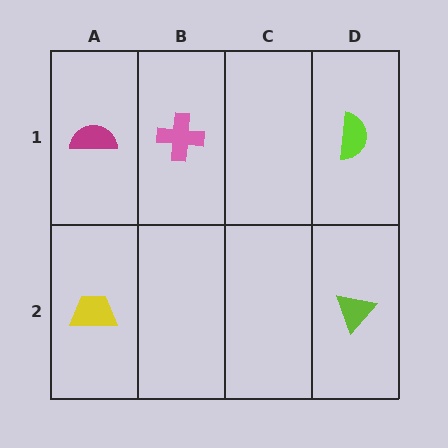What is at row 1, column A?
A magenta semicircle.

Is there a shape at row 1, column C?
No, that cell is empty.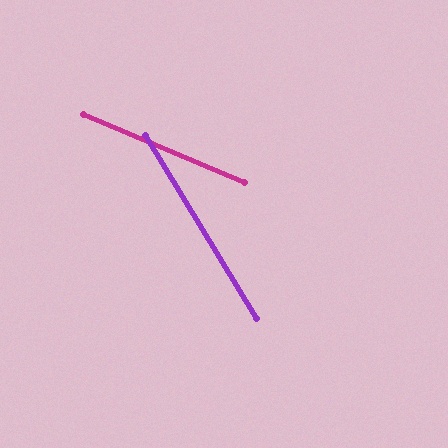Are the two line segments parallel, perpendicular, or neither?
Neither parallel nor perpendicular — they differ by about 36°.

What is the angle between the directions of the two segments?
Approximately 36 degrees.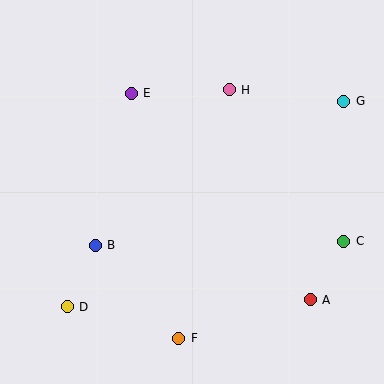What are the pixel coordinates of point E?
Point E is at (131, 93).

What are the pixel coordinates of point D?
Point D is at (67, 307).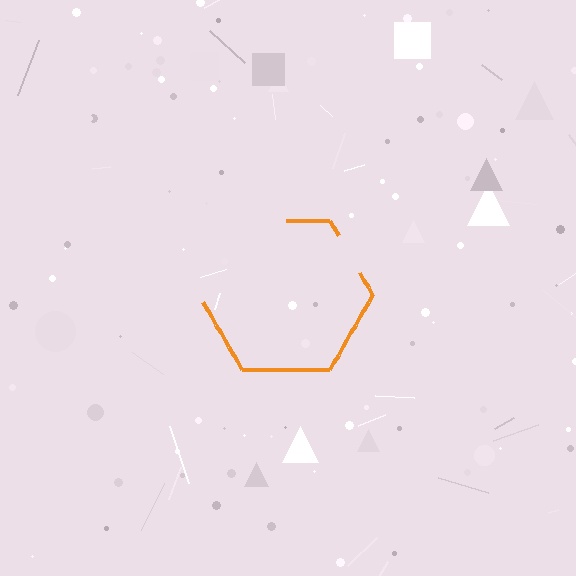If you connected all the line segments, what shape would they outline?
They would outline a hexagon.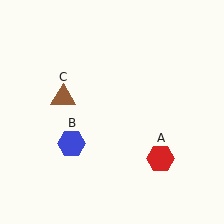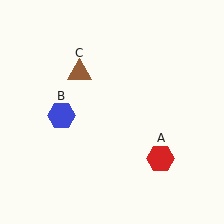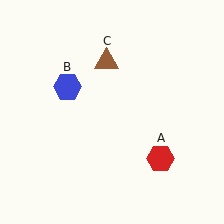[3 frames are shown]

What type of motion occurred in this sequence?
The blue hexagon (object B), brown triangle (object C) rotated clockwise around the center of the scene.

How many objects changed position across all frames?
2 objects changed position: blue hexagon (object B), brown triangle (object C).